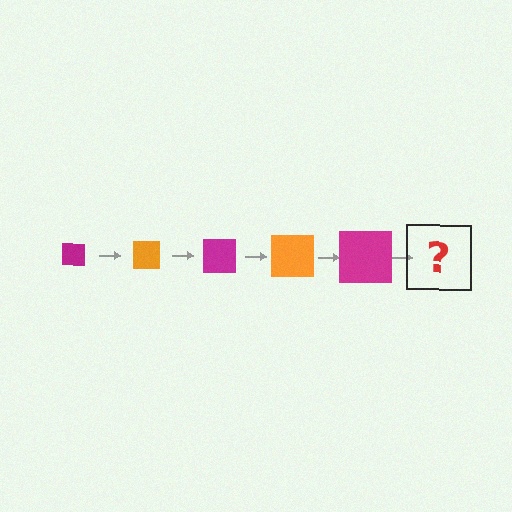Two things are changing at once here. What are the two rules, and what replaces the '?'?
The two rules are that the square grows larger each step and the color cycles through magenta and orange. The '?' should be an orange square, larger than the previous one.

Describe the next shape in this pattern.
It should be an orange square, larger than the previous one.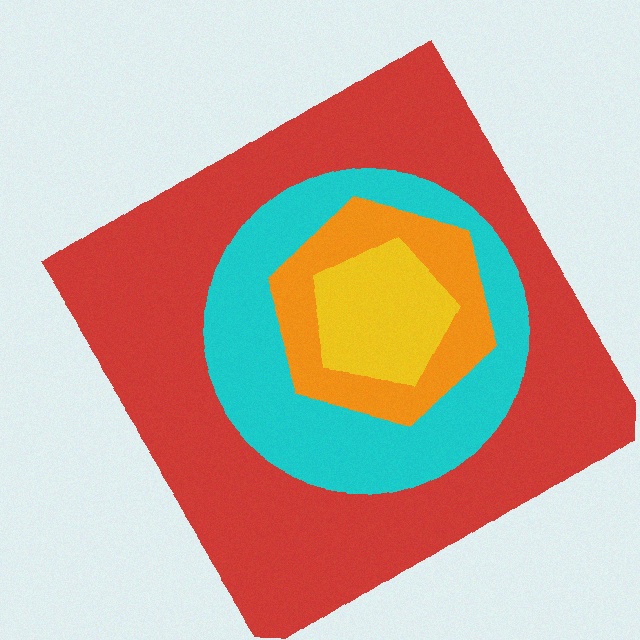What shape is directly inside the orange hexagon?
The yellow pentagon.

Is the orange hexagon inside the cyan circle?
Yes.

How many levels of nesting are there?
4.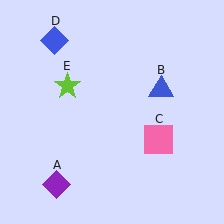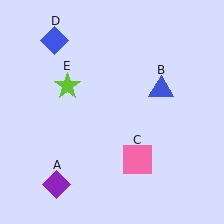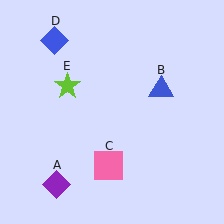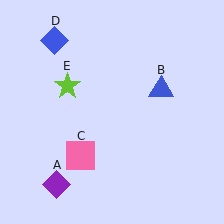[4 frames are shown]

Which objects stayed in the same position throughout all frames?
Purple diamond (object A) and blue triangle (object B) and blue diamond (object D) and lime star (object E) remained stationary.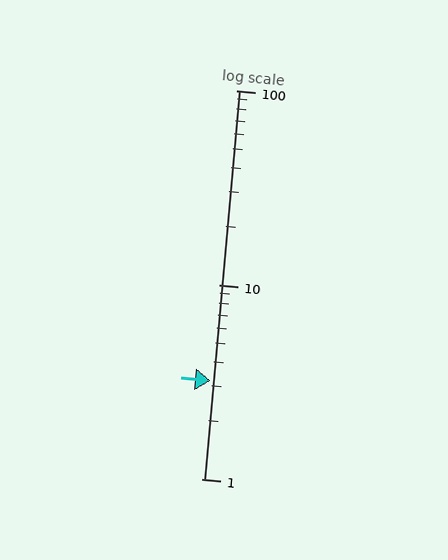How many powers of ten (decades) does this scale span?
The scale spans 2 decades, from 1 to 100.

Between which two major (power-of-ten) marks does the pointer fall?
The pointer is between 1 and 10.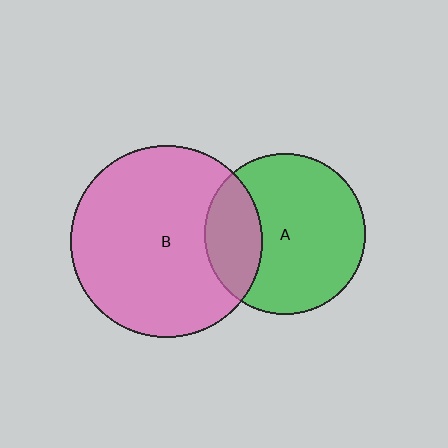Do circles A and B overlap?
Yes.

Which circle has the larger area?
Circle B (pink).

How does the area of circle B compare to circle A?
Approximately 1.4 times.